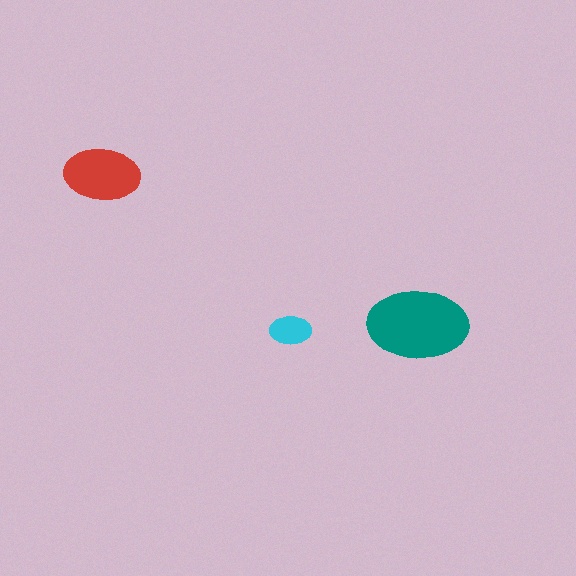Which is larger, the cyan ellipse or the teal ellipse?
The teal one.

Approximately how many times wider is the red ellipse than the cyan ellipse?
About 2 times wider.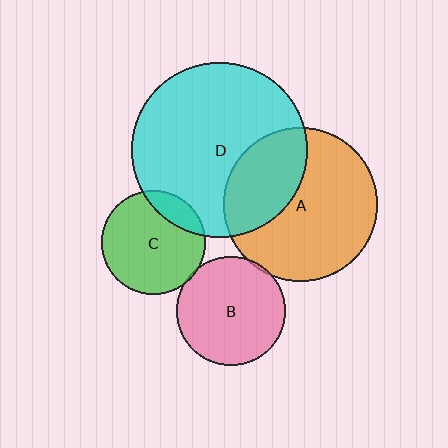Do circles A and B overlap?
Yes.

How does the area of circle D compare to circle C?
Approximately 2.9 times.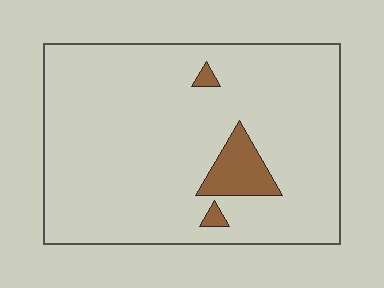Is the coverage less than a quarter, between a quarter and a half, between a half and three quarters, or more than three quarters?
Less than a quarter.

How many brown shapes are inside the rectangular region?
3.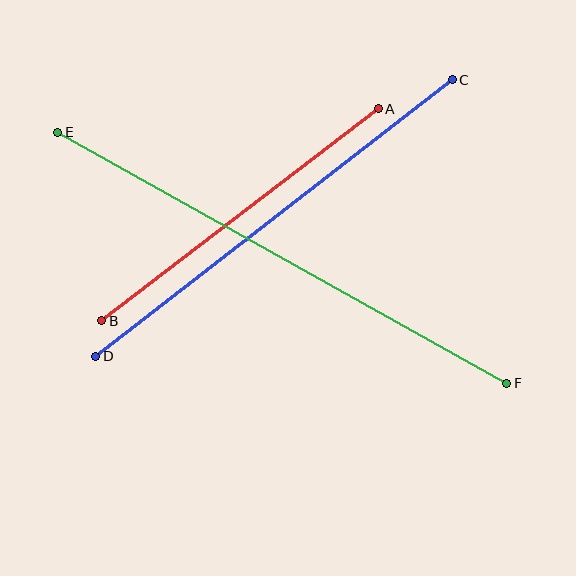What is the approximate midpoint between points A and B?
The midpoint is at approximately (240, 215) pixels.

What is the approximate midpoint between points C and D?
The midpoint is at approximately (274, 218) pixels.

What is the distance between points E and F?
The distance is approximately 515 pixels.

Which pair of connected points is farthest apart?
Points E and F are farthest apart.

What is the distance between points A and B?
The distance is approximately 348 pixels.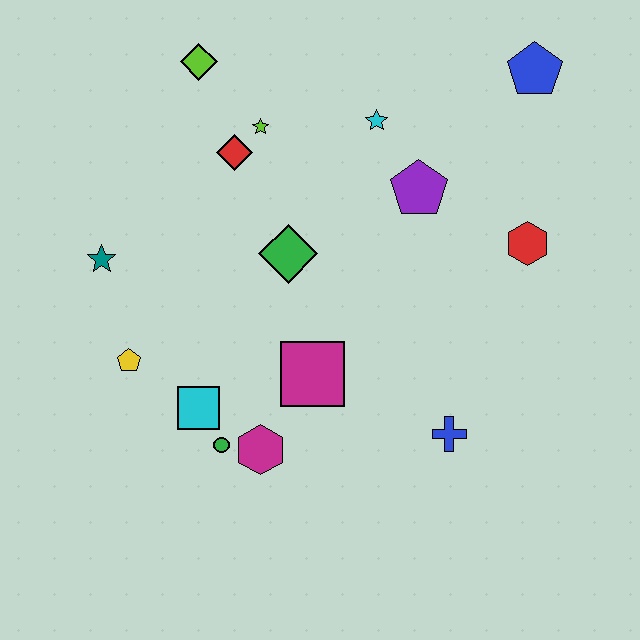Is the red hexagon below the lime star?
Yes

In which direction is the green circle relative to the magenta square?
The green circle is to the left of the magenta square.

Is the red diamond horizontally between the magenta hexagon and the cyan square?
Yes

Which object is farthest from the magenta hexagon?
The blue pentagon is farthest from the magenta hexagon.